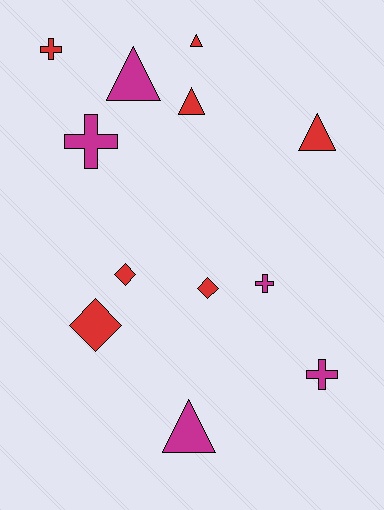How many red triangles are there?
There are 3 red triangles.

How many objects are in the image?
There are 12 objects.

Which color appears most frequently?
Red, with 7 objects.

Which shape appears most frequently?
Triangle, with 5 objects.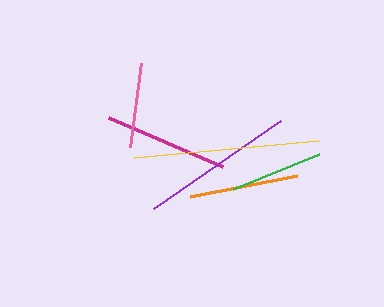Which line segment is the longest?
The yellow line is the longest at approximately 185 pixels.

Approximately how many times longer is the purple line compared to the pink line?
The purple line is approximately 1.8 times the length of the pink line.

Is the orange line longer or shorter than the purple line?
The purple line is longer than the orange line.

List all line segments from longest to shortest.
From longest to shortest: yellow, purple, magenta, orange, green, pink.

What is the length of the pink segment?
The pink segment is approximately 85 pixels long.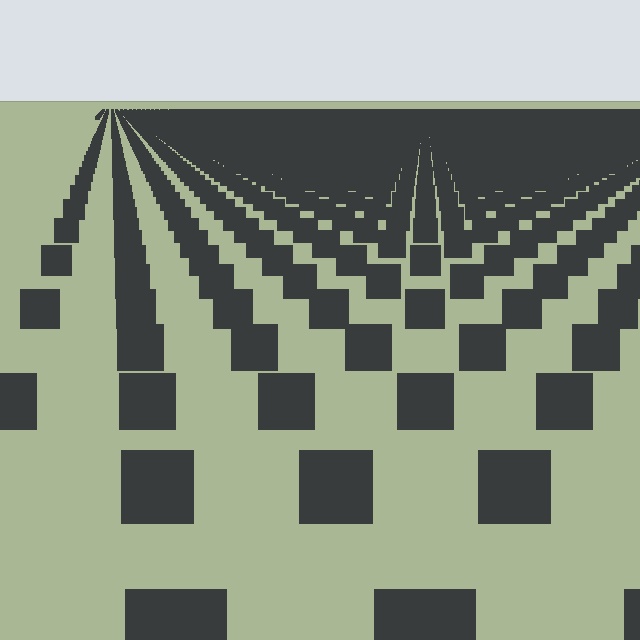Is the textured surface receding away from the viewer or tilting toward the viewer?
The surface is receding away from the viewer. Texture elements get smaller and denser toward the top.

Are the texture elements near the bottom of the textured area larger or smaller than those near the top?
Larger. Near the bottom, elements are closer to the viewer and appear at a bigger on-screen size.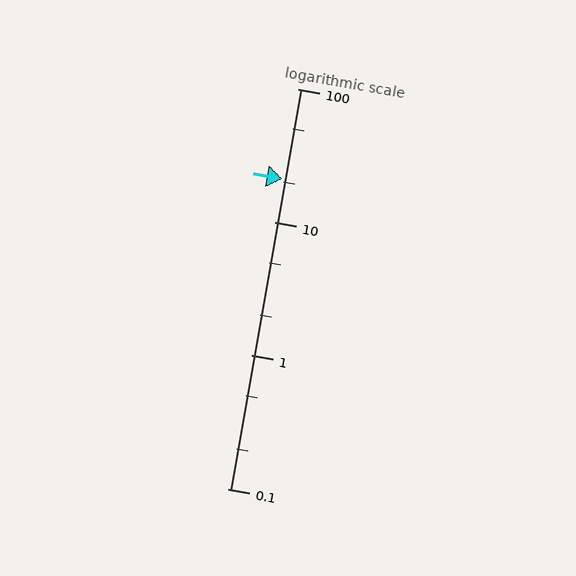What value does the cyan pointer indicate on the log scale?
The pointer indicates approximately 21.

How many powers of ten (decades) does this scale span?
The scale spans 3 decades, from 0.1 to 100.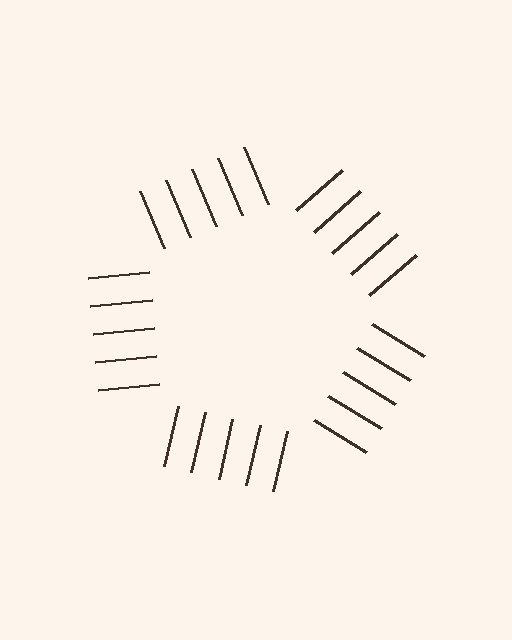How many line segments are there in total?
25 — 5 along each of the 5 edges.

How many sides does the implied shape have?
5 sides — the line-ends trace a pentagon.